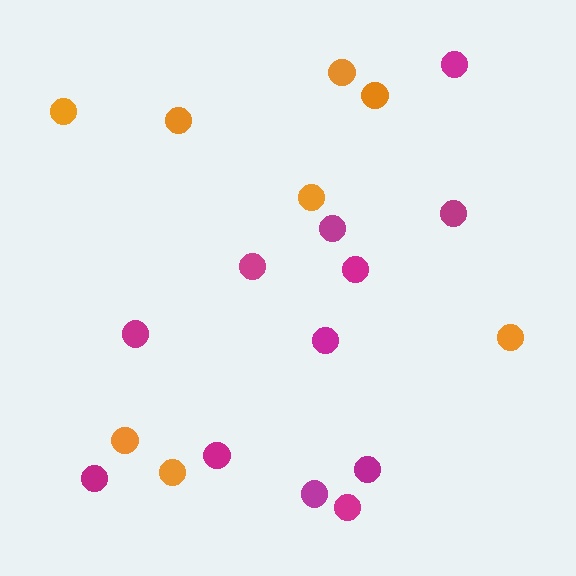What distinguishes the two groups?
There are 2 groups: one group of magenta circles (12) and one group of orange circles (8).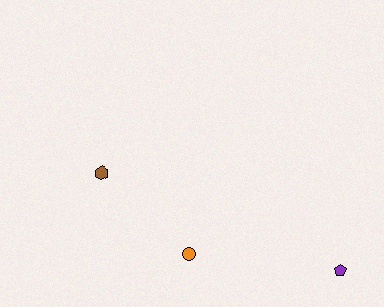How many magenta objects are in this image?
There are no magenta objects.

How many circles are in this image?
There is 1 circle.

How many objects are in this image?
There are 3 objects.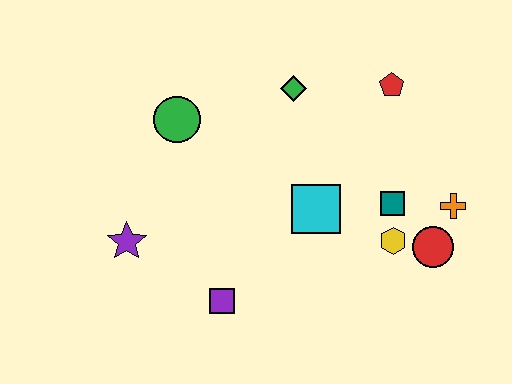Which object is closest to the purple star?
The purple square is closest to the purple star.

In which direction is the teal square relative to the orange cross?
The teal square is to the left of the orange cross.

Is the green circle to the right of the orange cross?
No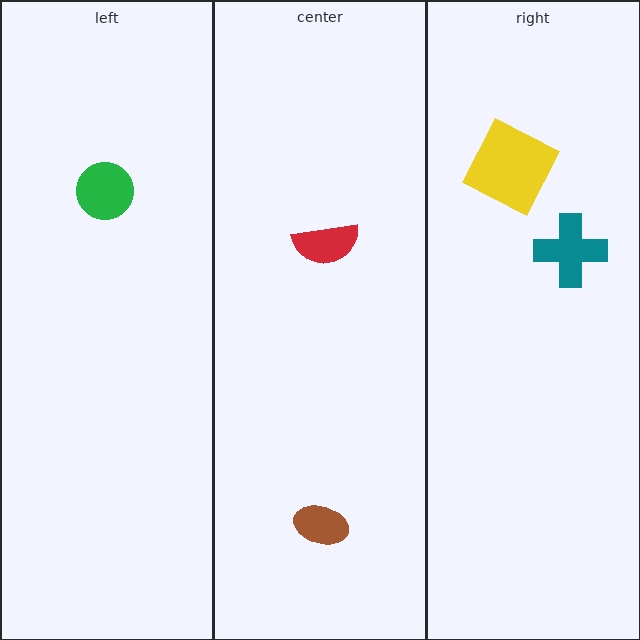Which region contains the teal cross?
The right region.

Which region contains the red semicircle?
The center region.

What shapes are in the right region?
The teal cross, the yellow square.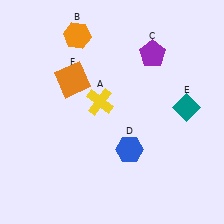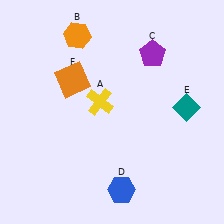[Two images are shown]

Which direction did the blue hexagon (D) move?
The blue hexagon (D) moved down.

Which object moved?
The blue hexagon (D) moved down.